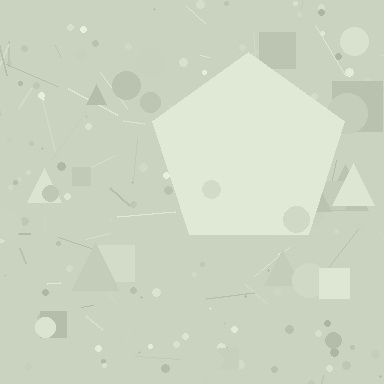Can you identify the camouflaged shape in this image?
The camouflaged shape is a pentagon.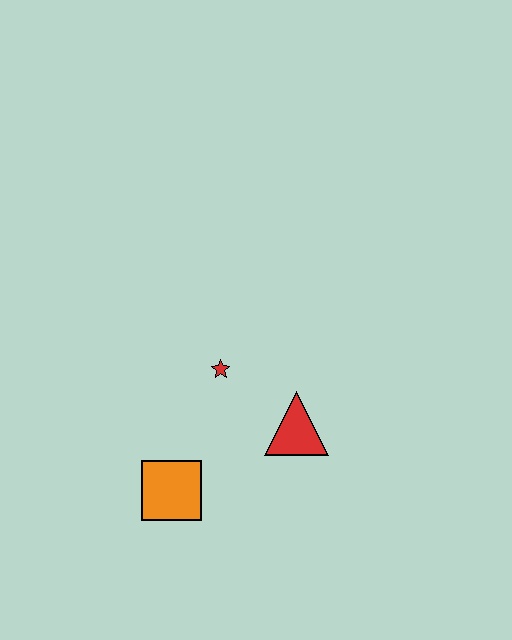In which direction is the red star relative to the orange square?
The red star is above the orange square.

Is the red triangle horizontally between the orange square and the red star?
No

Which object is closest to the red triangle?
The red star is closest to the red triangle.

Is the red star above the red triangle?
Yes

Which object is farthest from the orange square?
The red triangle is farthest from the orange square.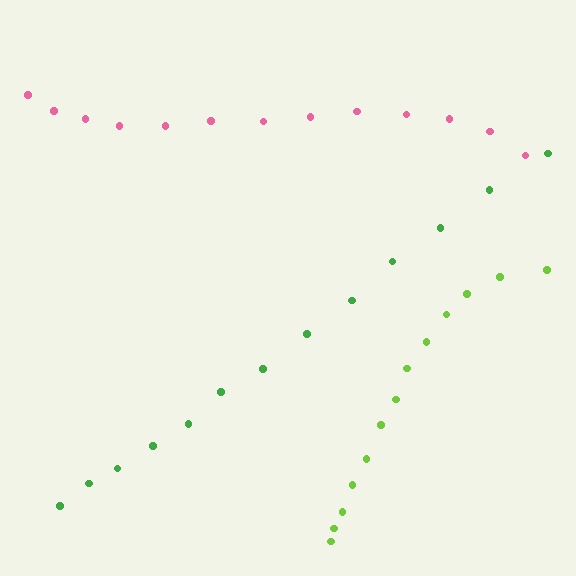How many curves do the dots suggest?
There are 3 distinct paths.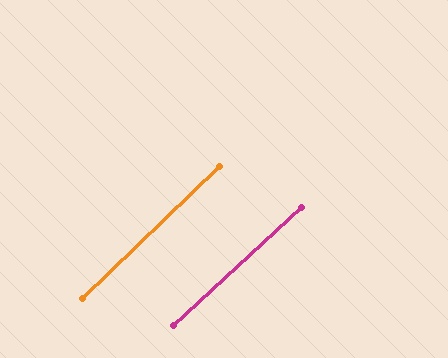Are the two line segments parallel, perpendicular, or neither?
Parallel — their directions differ by only 1.4°.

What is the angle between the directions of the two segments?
Approximately 1 degree.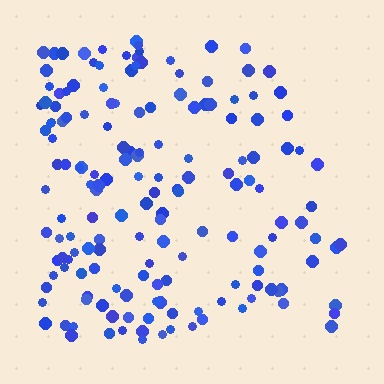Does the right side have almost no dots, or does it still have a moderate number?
Still a moderate number, just noticeably fewer than the left.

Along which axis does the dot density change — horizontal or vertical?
Horizontal.